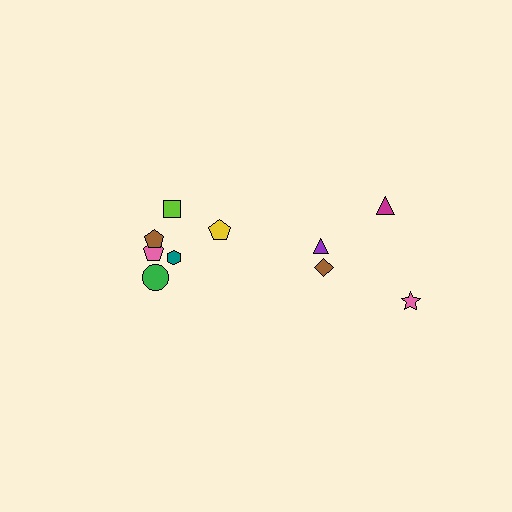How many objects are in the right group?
There are 4 objects.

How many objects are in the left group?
There are 6 objects.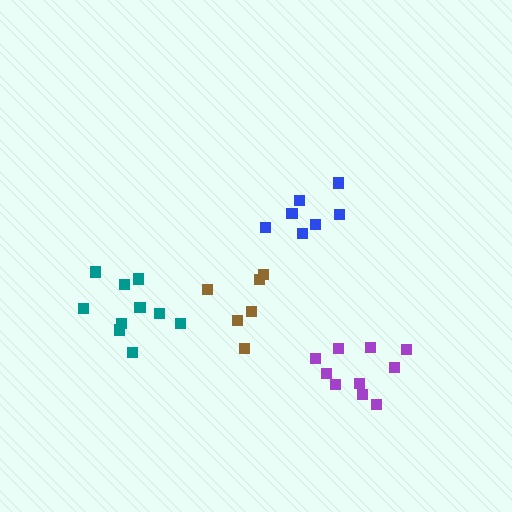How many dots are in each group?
Group 1: 10 dots, Group 2: 10 dots, Group 3: 7 dots, Group 4: 6 dots (33 total).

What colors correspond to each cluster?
The clusters are colored: teal, purple, blue, brown.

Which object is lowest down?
The purple cluster is bottommost.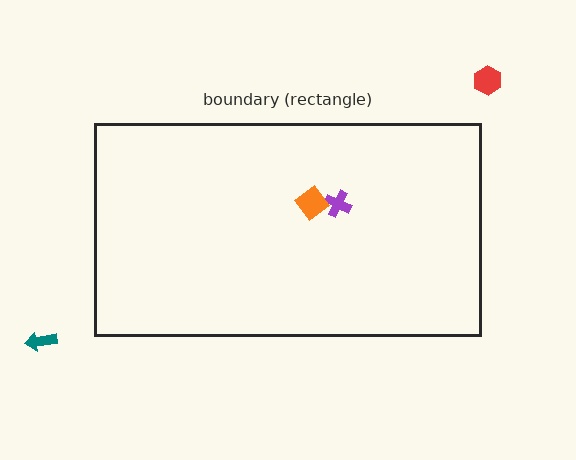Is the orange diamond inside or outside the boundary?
Inside.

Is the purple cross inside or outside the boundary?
Inside.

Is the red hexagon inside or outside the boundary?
Outside.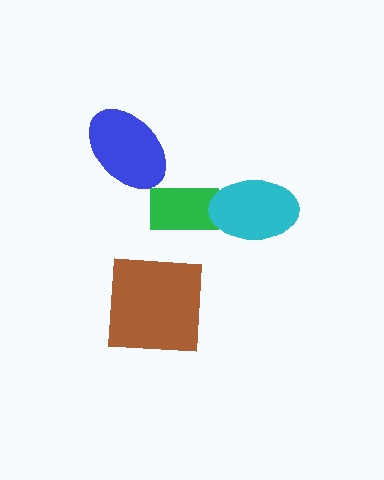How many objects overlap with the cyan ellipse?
1 object overlaps with the cyan ellipse.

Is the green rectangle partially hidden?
Yes, it is partially covered by another shape.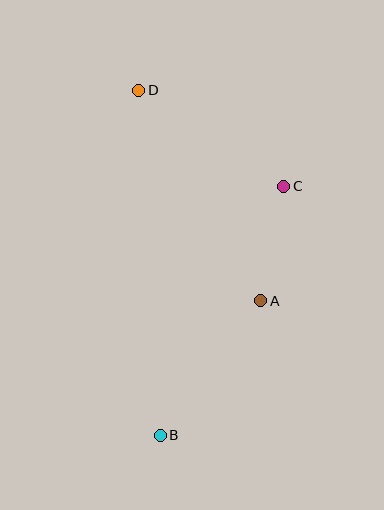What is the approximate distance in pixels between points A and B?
The distance between A and B is approximately 168 pixels.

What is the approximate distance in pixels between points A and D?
The distance between A and D is approximately 243 pixels.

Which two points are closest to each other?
Points A and C are closest to each other.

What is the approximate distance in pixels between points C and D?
The distance between C and D is approximately 174 pixels.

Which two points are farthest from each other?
Points B and D are farthest from each other.